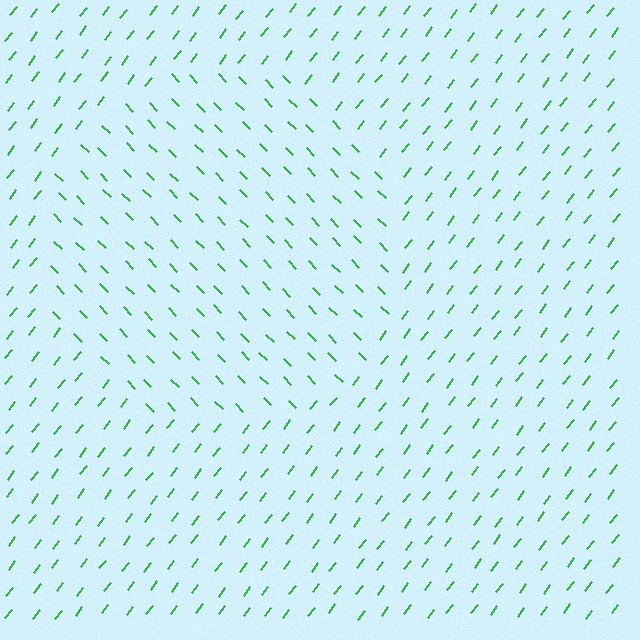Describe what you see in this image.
The image is filled with small green line segments. A circle region in the image has lines oriented differently from the surrounding lines, creating a visible texture boundary.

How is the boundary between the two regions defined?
The boundary is defined purely by a change in line orientation (approximately 83 degrees difference). All lines are the same color and thickness.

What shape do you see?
I see a circle.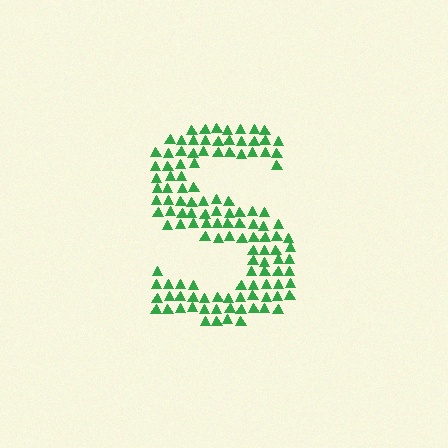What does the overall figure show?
The overall figure shows the letter S.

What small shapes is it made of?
It is made of small triangles.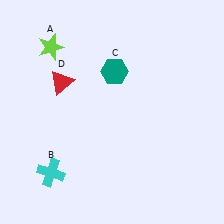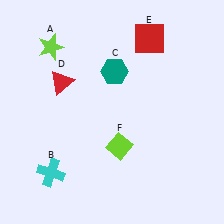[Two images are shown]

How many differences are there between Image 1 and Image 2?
There are 2 differences between the two images.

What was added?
A red square (E), a lime diamond (F) were added in Image 2.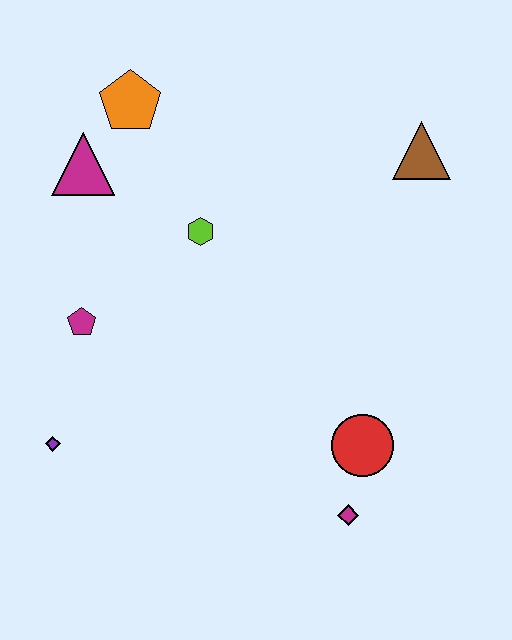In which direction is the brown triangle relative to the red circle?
The brown triangle is above the red circle.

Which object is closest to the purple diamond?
The magenta pentagon is closest to the purple diamond.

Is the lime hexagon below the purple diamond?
No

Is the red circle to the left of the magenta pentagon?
No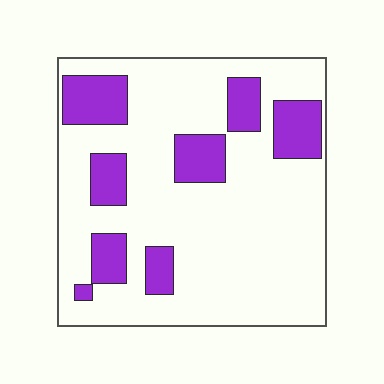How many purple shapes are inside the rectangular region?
8.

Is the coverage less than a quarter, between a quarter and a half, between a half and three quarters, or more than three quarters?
Less than a quarter.